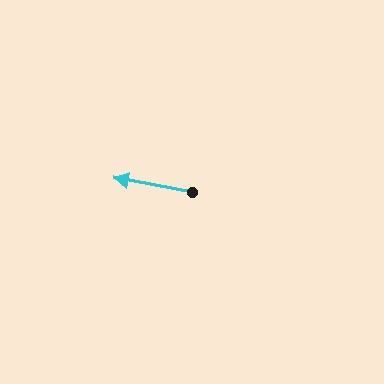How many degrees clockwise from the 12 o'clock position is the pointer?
Approximately 280 degrees.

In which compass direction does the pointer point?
West.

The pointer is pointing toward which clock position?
Roughly 9 o'clock.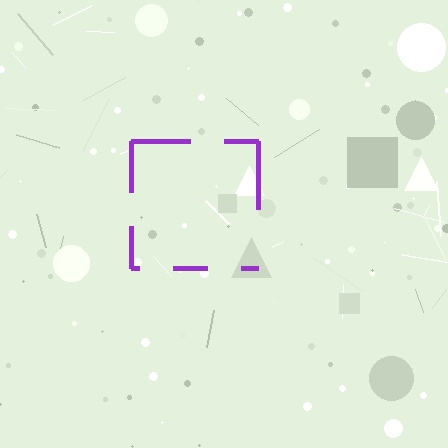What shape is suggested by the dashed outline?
The dashed outline suggests a square.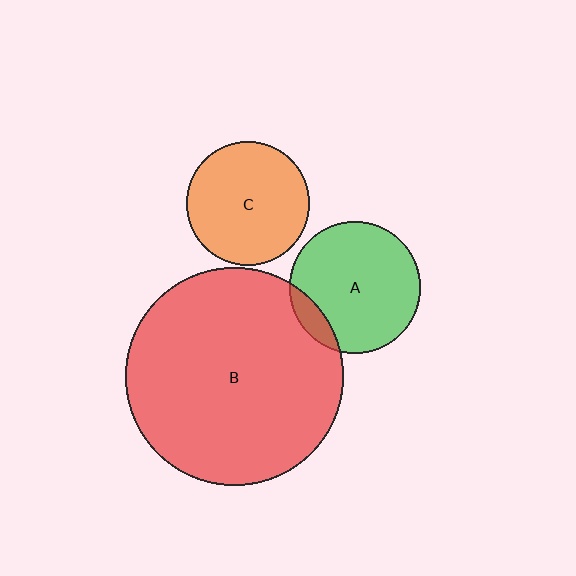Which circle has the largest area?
Circle B (red).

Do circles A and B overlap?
Yes.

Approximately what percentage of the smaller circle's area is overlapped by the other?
Approximately 10%.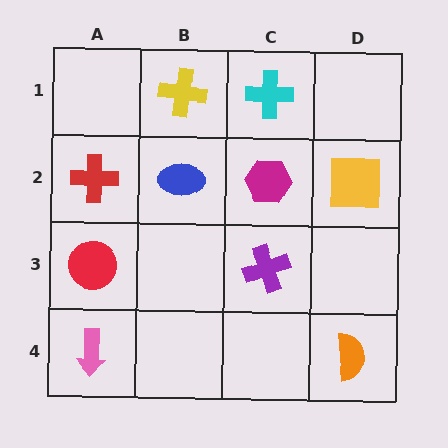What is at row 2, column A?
A red cross.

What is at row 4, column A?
A pink arrow.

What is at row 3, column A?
A red circle.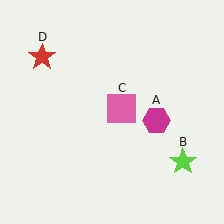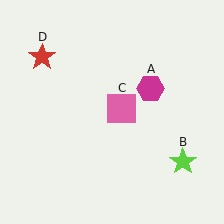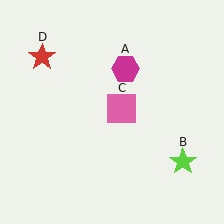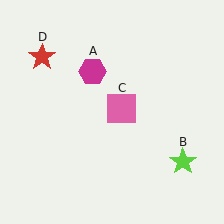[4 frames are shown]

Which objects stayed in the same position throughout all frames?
Lime star (object B) and pink square (object C) and red star (object D) remained stationary.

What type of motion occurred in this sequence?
The magenta hexagon (object A) rotated counterclockwise around the center of the scene.